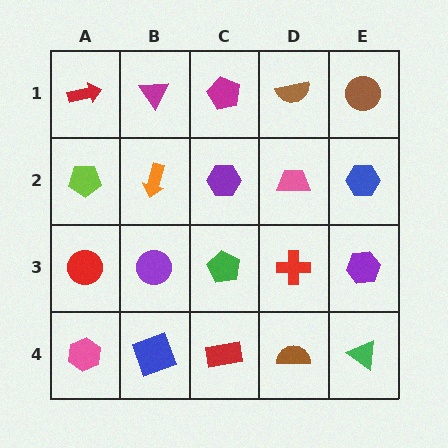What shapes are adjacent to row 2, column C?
A magenta pentagon (row 1, column C), a green pentagon (row 3, column C), an orange arrow (row 2, column B), a pink trapezoid (row 2, column D).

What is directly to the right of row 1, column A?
A magenta triangle.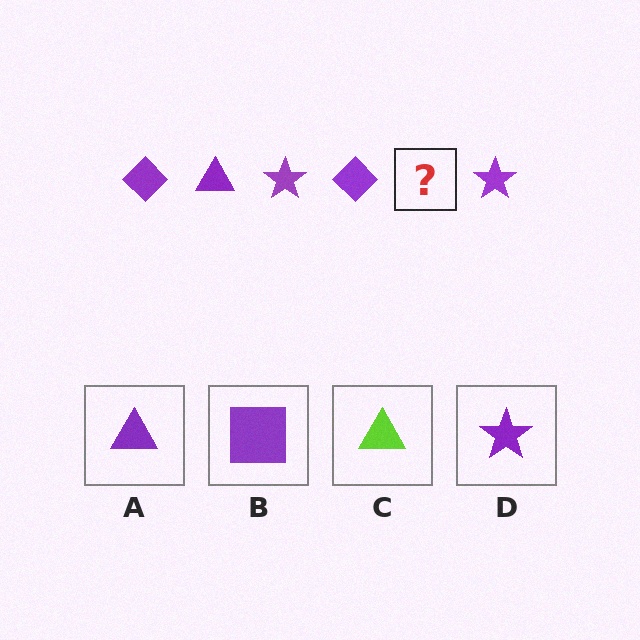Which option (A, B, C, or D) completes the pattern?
A.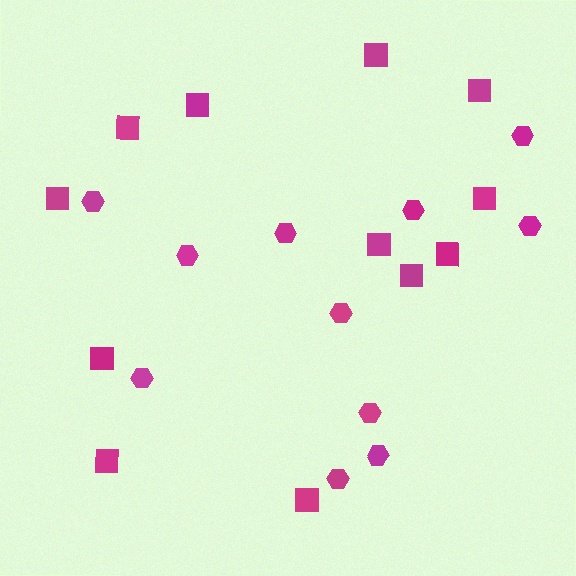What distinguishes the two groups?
There are 2 groups: one group of hexagons (11) and one group of squares (12).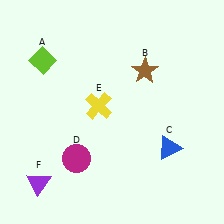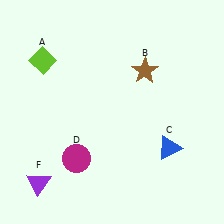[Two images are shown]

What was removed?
The yellow cross (E) was removed in Image 2.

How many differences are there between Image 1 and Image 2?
There is 1 difference between the two images.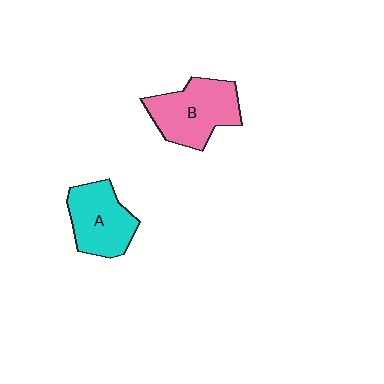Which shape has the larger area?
Shape B (pink).